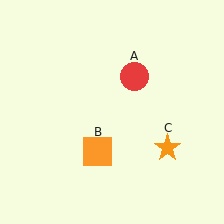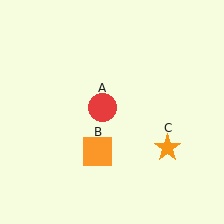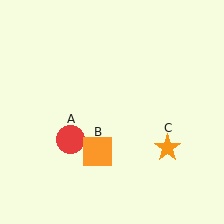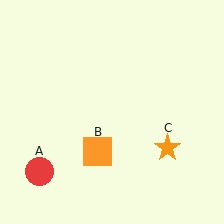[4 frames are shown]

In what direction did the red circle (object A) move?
The red circle (object A) moved down and to the left.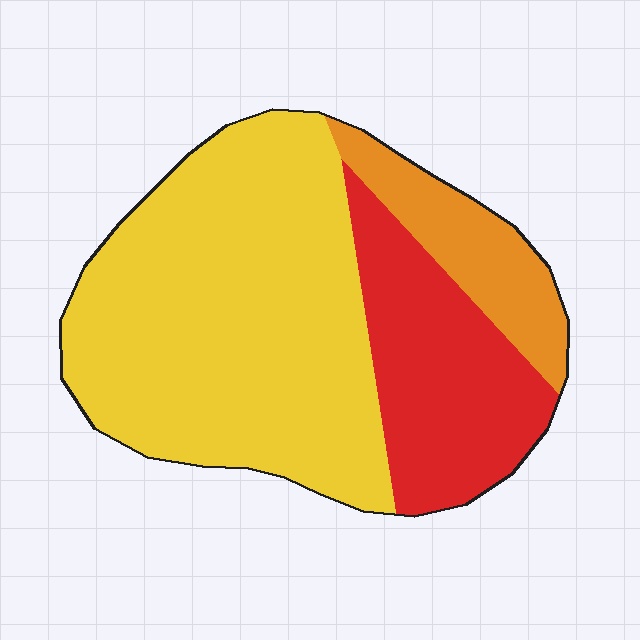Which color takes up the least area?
Orange, at roughly 15%.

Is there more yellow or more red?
Yellow.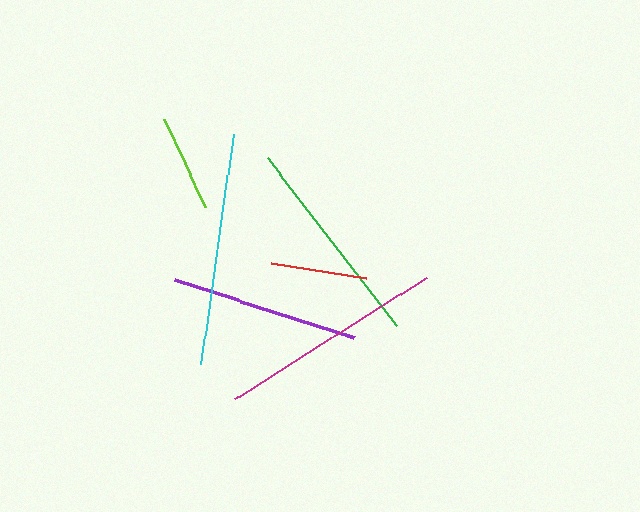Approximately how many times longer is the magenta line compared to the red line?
The magenta line is approximately 2.4 times the length of the red line.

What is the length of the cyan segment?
The cyan segment is approximately 232 pixels long.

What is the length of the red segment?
The red segment is approximately 97 pixels long.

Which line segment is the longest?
The cyan line is the longest at approximately 232 pixels.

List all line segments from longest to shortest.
From longest to shortest: cyan, magenta, green, purple, lime, red.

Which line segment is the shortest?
The red line is the shortest at approximately 97 pixels.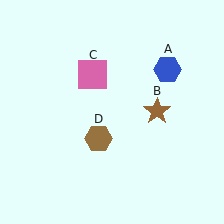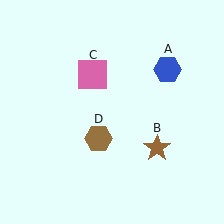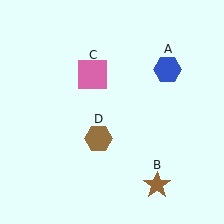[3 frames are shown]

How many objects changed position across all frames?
1 object changed position: brown star (object B).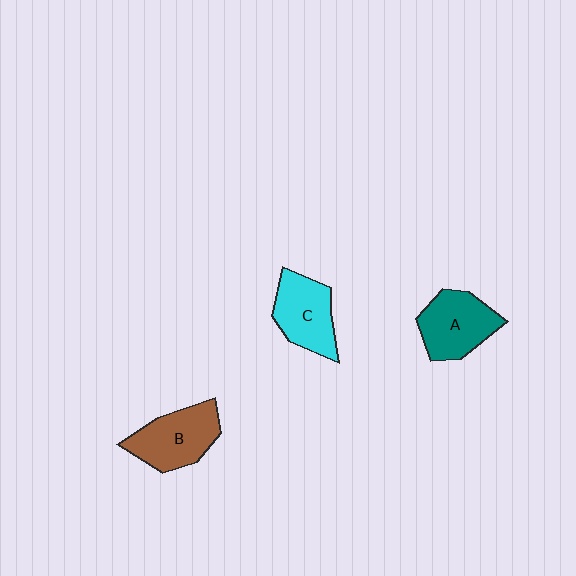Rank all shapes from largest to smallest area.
From largest to smallest: B (brown), A (teal), C (cyan).